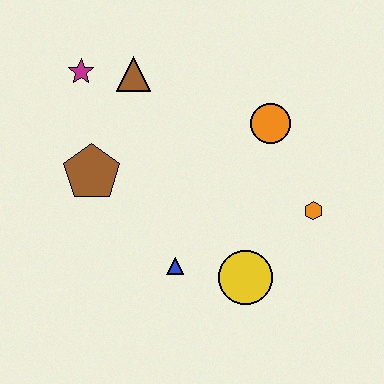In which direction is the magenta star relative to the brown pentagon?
The magenta star is above the brown pentagon.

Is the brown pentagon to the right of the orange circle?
No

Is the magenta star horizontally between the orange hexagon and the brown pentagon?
No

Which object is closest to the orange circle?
The orange hexagon is closest to the orange circle.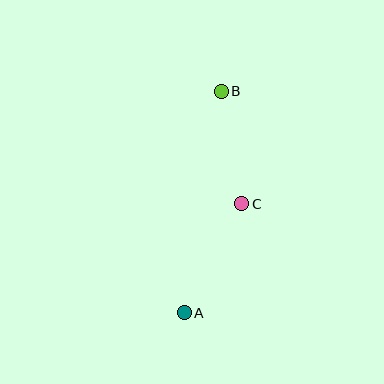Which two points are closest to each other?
Points B and C are closest to each other.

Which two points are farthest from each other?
Points A and B are farthest from each other.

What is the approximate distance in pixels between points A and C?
The distance between A and C is approximately 123 pixels.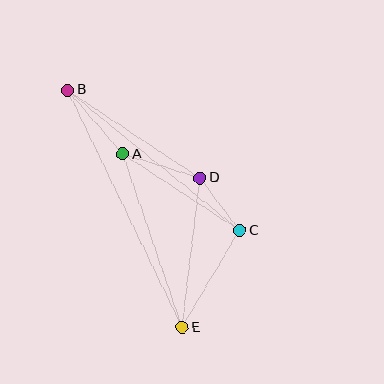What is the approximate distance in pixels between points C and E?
The distance between C and E is approximately 112 pixels.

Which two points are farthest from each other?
Points B and E are farthest from each other.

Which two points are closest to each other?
Points C and D are closest to each other.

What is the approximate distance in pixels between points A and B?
The distance between A and B is approximately 85 pixels.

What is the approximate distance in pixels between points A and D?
The distance between A and D is approximately 81 pixels.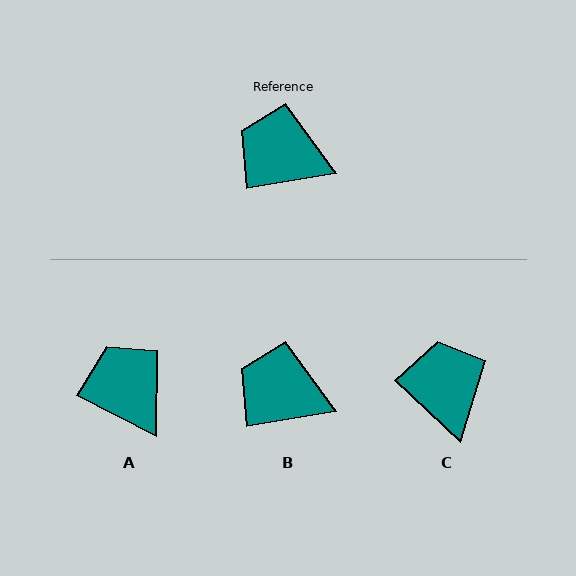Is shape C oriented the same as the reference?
No, it is off by about 53 degrees.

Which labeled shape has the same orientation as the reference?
B.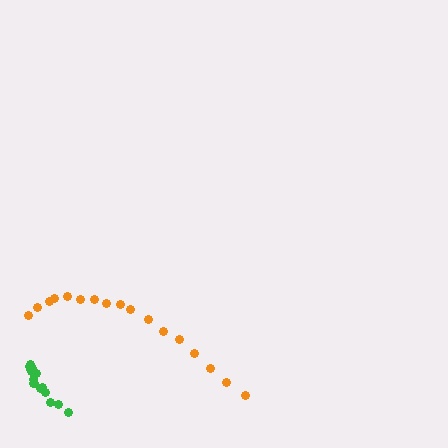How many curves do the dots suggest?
There are 2 distinct paths.